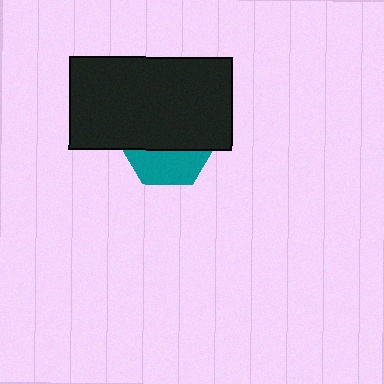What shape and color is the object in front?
The object in front is a black rectangle.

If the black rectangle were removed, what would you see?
You would see the complete teal hexagon.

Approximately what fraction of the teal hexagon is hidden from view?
Roughly 65% of the teal hexagon is hidden behind the black rectangle.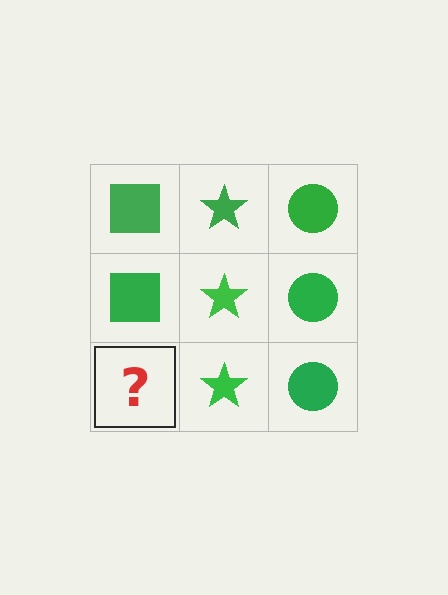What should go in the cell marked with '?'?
The missing cell should contain a green square.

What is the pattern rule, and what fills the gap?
The rule is that each column has a consistent shape. The gap should be filled with a green square.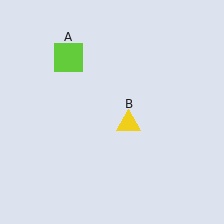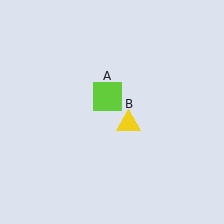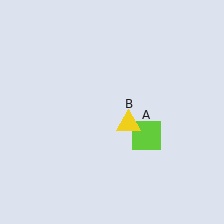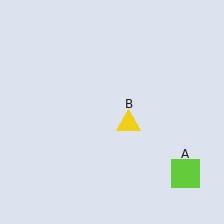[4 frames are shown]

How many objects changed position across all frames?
1 object changed position: lime square (object A).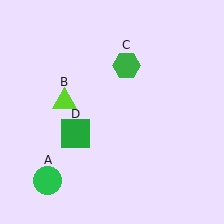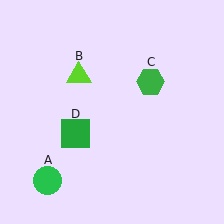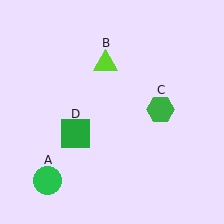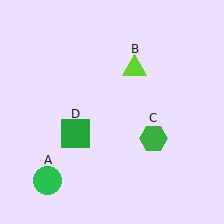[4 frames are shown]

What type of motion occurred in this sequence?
The lime triangle (object B), green hexagon (object C) rotated clockwise around the center of the scene.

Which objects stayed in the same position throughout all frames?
Green circle (object A) and green square (object D) remained stationary.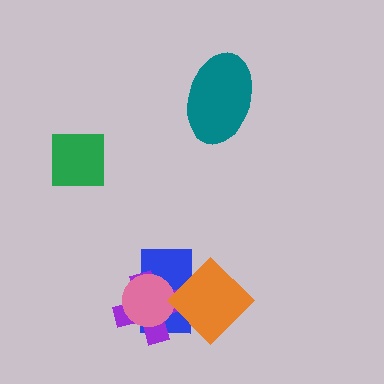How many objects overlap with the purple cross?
3 objects overlap with the purple cross.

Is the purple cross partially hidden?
Yes, it is partially covered by another shape.